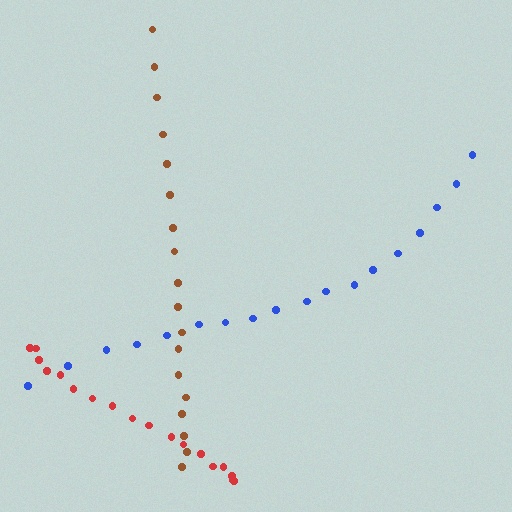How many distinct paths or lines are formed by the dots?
There are 3 distinct paths.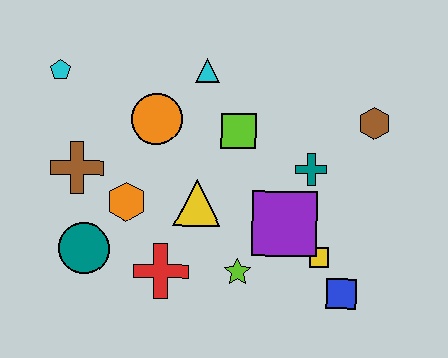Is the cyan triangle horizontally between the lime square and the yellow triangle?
Yes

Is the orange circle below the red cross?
No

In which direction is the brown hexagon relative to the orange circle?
The brown hexagon is to the right of the orange circle.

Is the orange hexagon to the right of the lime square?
No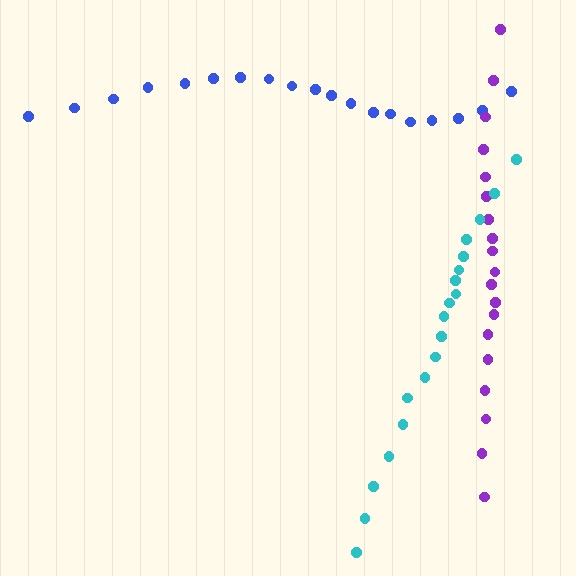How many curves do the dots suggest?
There are 3 distinct paths.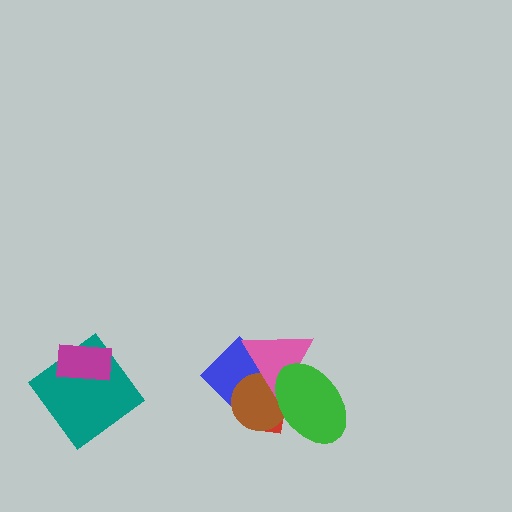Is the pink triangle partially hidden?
Yes, it is partially covered by another shape.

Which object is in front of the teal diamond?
The magenta rectangle is in front of the teal diamond.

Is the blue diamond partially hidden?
Yes, it is partially covered by another shape.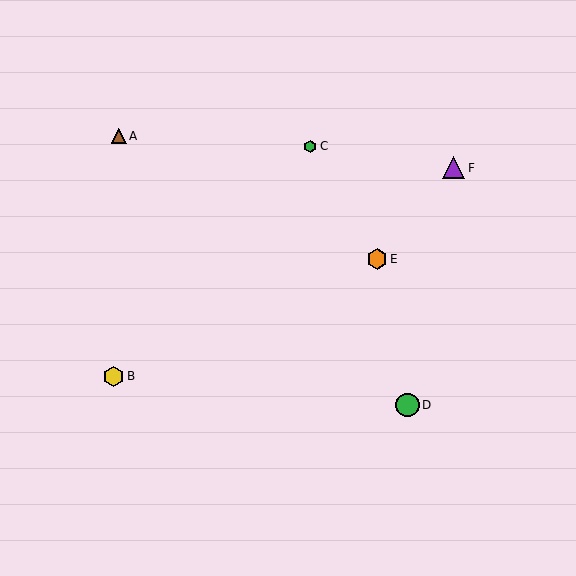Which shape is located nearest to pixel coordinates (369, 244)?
The orange hexagon (labeled E) at (377, 259) is nearest to that location.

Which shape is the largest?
The green circle (labeled D) is the largest.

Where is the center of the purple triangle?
The center of the purple triangle is at (453, 168).